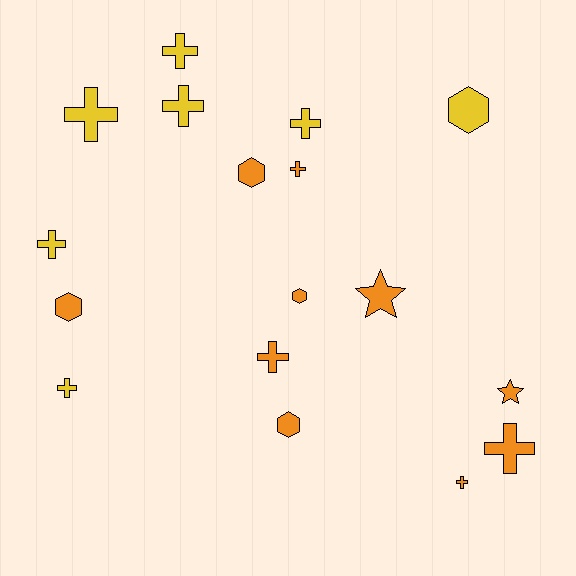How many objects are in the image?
There are 17 objects.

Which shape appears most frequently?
Cross, with 10 objects.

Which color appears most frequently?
Orange, with 10 objects.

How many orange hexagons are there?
There are 4 orange hexagons.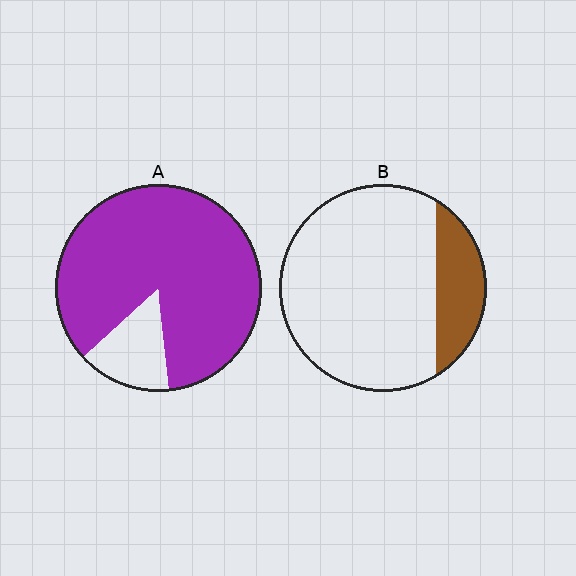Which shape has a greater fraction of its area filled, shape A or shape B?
Shape A.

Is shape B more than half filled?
No.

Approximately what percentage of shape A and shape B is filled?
A is approximately 85% and B is approximately 20%.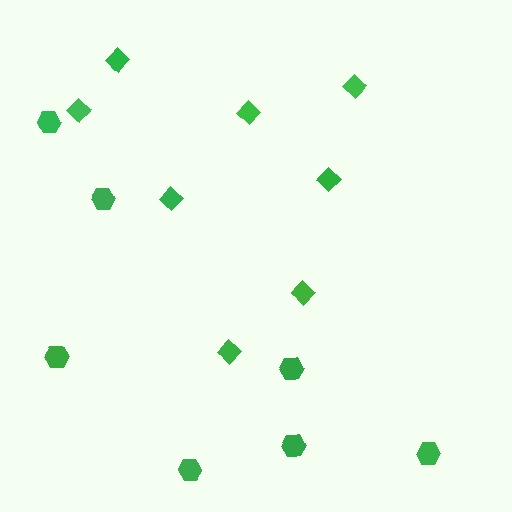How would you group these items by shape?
There are 2 groups: one group of diamonds (8) and one group of hexagons (7).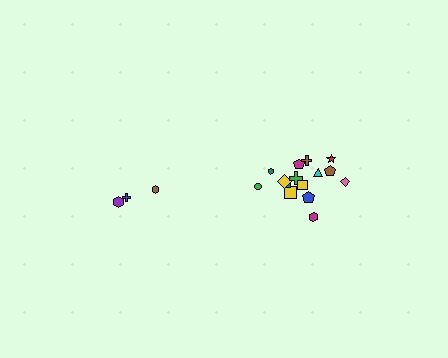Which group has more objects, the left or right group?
The right group.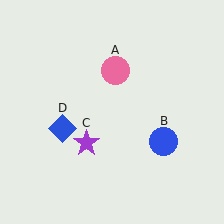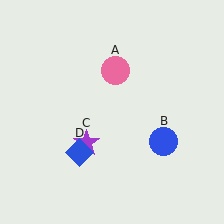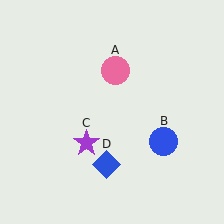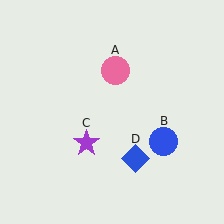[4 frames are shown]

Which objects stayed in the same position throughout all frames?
Pink circle (object A) and blue circle (object B) and purple star (object C) remained stationary.